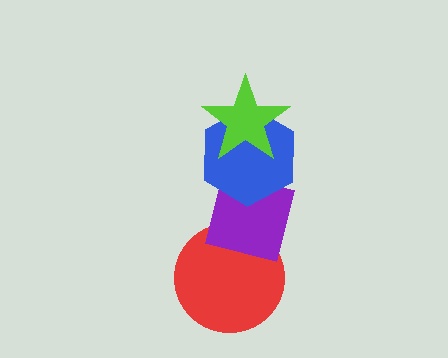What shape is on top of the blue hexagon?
The lime star is on top of the blue hexagon.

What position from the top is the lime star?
The lime star is 1st from the top.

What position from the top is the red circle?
The red circle is 4th from the top.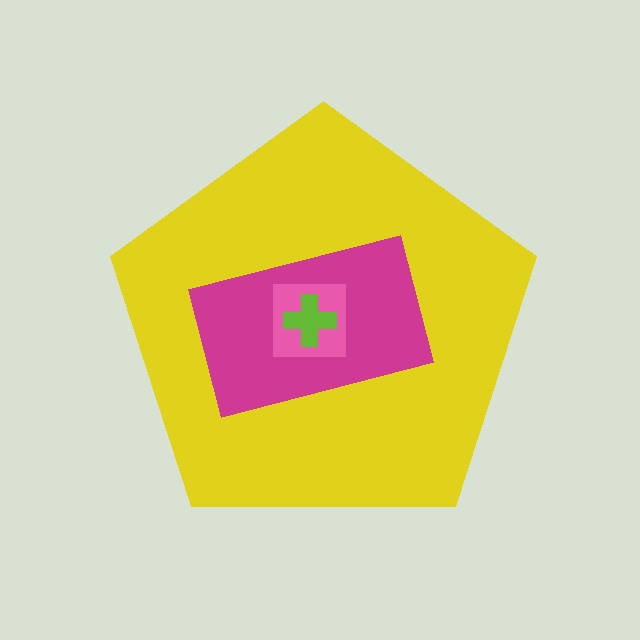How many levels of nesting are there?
4.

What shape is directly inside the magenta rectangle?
The pink square.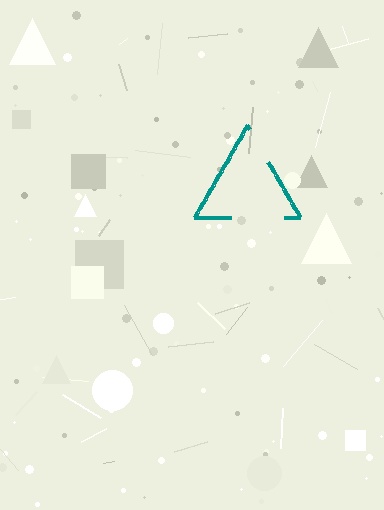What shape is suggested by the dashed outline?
The dashed outline suggests a triangle.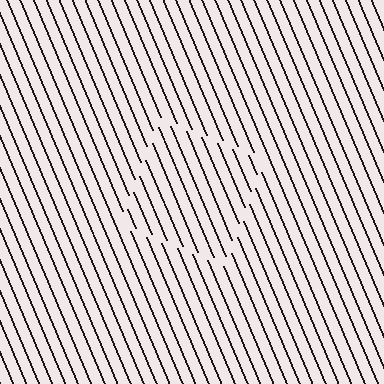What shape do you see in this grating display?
An illusory square. The interior of the shape contains the same grating, shifted by half a period — the contour is defined by the phase discontinuity where line-ends from the inner and outer gratings abut.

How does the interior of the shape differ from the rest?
The interior of the shape contains the same grating, shifted by half a period — the contour is defined by the phase discontinuity where line-ends from the inner and outer gratings abut.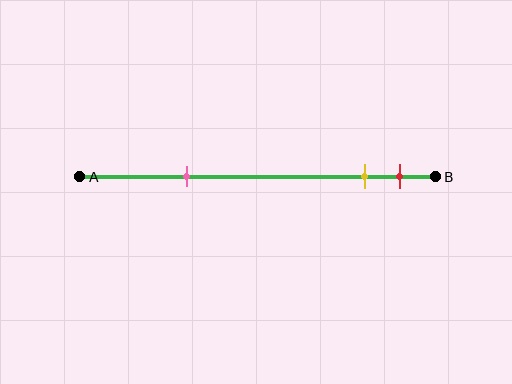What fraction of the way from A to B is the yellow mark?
The yellow mark is approximately 80% (0.8) of the way from A to B.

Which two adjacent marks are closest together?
The yellow and red marks are the closest adjacent pair.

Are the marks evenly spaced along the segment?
No, the marks are not evenly spaced.